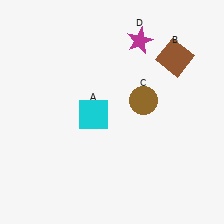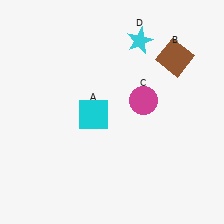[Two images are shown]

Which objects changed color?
C changed from brown to magenta. D changed from magenta to cyan.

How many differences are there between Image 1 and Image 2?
There are 2 differences between the two images.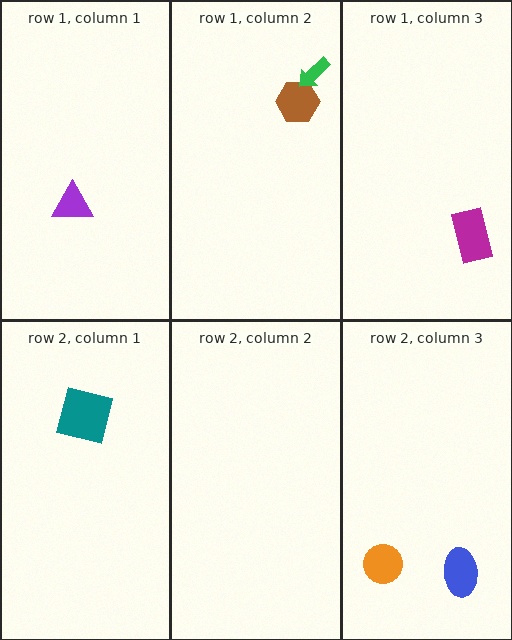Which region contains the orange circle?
The row 2, column 3 region.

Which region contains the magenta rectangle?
The row 1, column 3 region.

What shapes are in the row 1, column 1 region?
The purple triangle.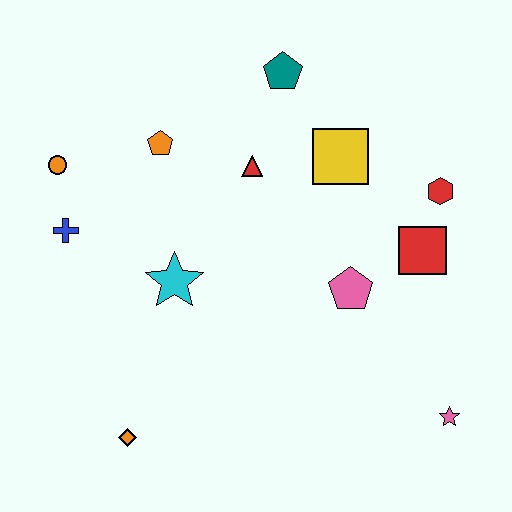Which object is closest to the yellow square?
The red triangle is closest to the yellow square.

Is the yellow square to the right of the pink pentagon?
No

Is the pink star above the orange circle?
No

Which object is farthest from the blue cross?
The pink star is farthest from the blue cross.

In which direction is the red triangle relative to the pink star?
The red triangle is above the pink star.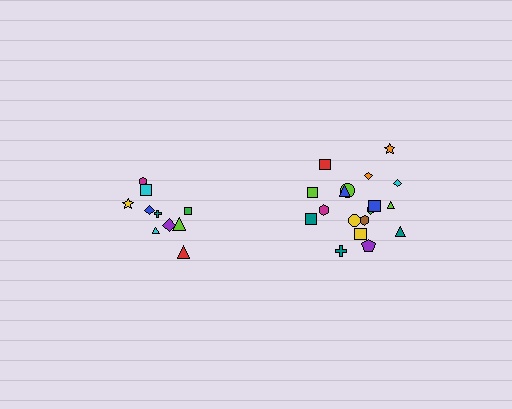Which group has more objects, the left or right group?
The right group.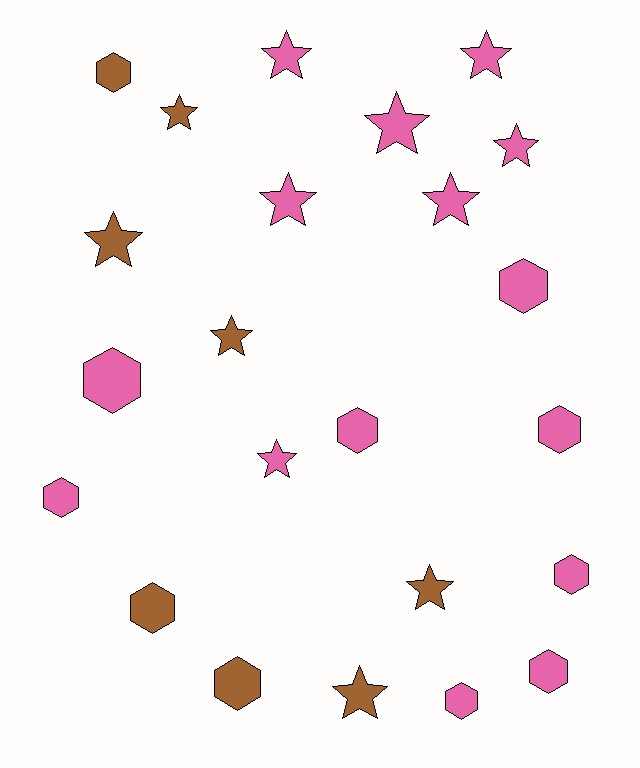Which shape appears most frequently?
Star, with 12 objects.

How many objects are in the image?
There are 23 objects.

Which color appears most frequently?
Pink, with 15 objects.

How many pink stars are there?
There are 7 pink stars.